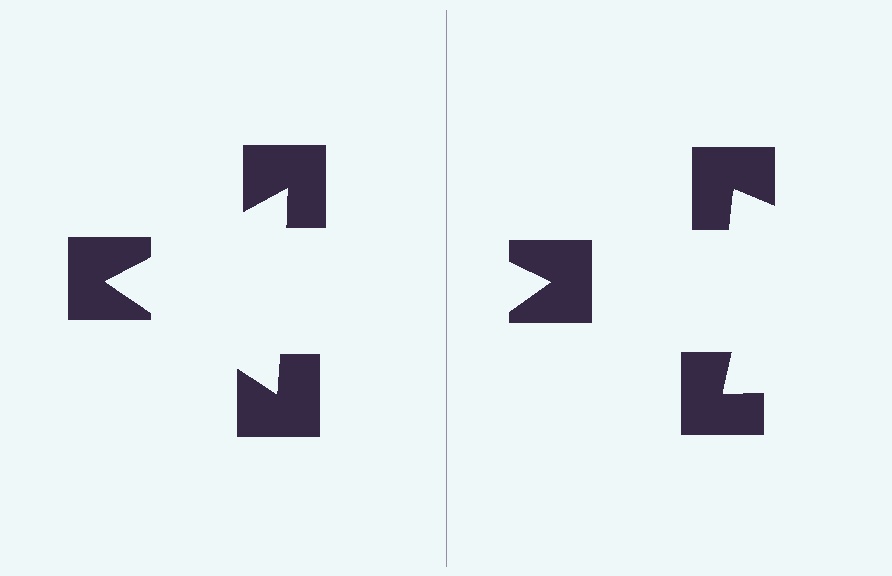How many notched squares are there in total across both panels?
6 — 3 on each side.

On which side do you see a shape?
An illusory triangle appears on the left side. On the right side the wedge cuts are rotated, so no coherent shape forms.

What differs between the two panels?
The notched squares are positioned identically on both sides; only the wedge orientations differ. On the left they align to a triangle; on the right they are misaligned.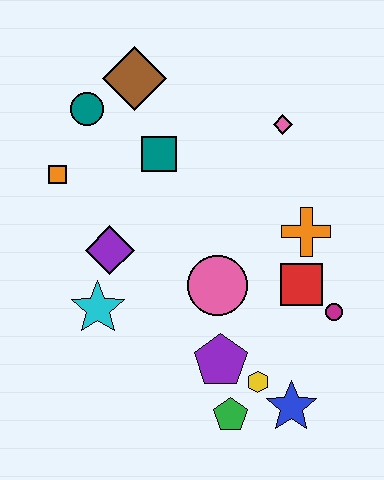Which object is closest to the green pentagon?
The yellow hexagon is closest to the green pentagon.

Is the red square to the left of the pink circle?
No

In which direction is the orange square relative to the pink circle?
The orange square is to the left of the pink circle.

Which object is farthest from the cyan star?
The pink diamond is farthest from the cyan star.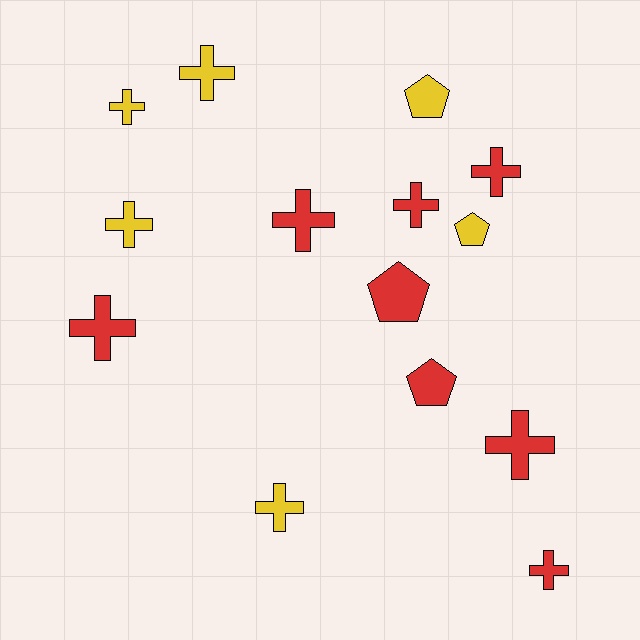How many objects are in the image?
There are 14 objects.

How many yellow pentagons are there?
There are 2 yellow pentagons.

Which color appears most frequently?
Red, with 8 objects.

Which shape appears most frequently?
Cross, with 10 objects.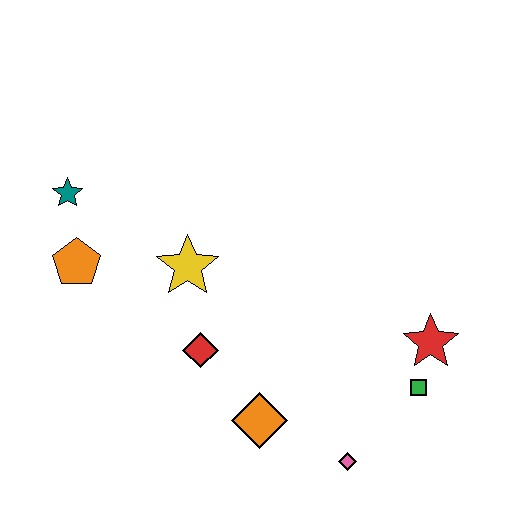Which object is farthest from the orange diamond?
The teal star is farthest from the orange diamond.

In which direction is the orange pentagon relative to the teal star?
The orange pentagon is below the teal star.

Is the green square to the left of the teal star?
No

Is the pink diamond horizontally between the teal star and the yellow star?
No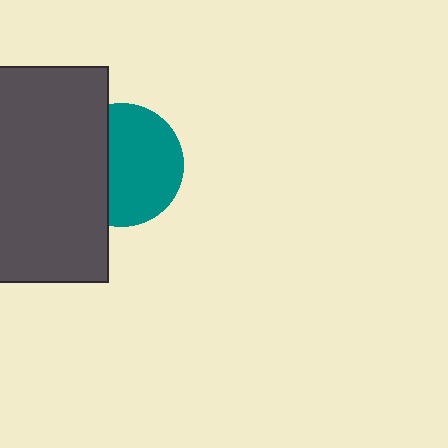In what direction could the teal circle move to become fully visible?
The teal circle could move right. That would shift it out from behind the dark gray rectangle entirely.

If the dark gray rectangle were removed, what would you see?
You would see the complete teal circle.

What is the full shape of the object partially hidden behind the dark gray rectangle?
The partially hidden object is a teal circle.